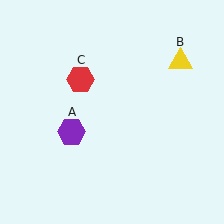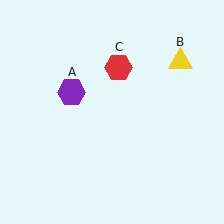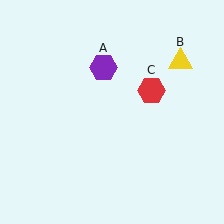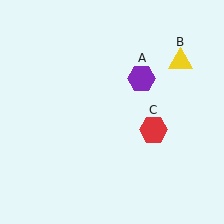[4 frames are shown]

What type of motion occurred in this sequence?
The purple hexagon (object A), red hexagon (object C) rotated clockwise around the center of the scene.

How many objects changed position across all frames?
2 objects changed position: purple hexagon (object A), red hexagon (object C).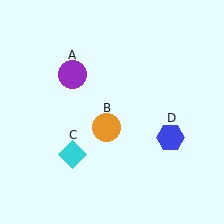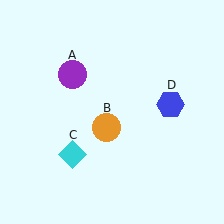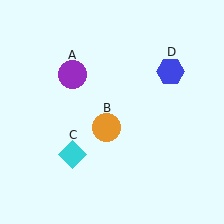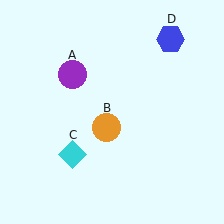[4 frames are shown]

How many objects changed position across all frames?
1 object changed position: blue hexagon (object D).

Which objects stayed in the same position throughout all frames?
Purple circle (object A) and orange circle (object B) and cyan diamond (object C) remained stationary.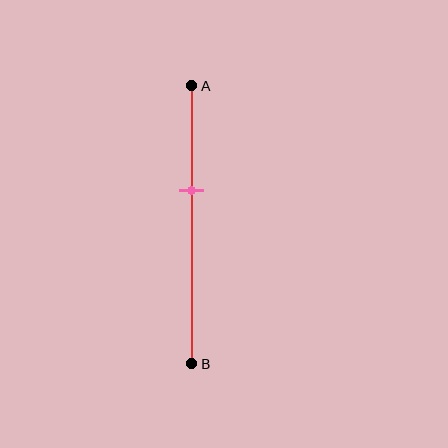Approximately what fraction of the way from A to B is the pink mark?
The pink mark is approximately 40% of the way from A to B.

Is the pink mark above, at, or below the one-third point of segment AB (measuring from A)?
The pink mark is below the one-third point of segment AB.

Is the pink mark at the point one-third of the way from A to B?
No, the mark is at about 40% from A, not at the 33% one-third point.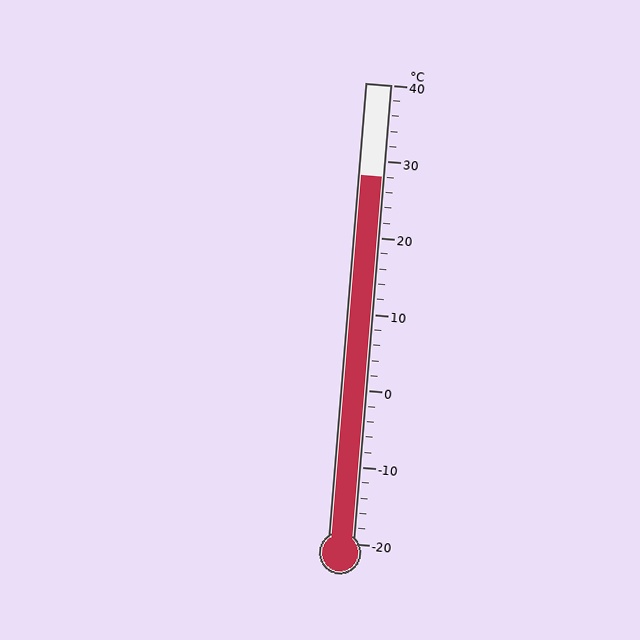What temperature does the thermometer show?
The thermometer shows approximately 28°C.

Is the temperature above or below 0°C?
The temperature is above 0°C.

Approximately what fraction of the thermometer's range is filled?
The thermometer is filled to approximately 80% of its range.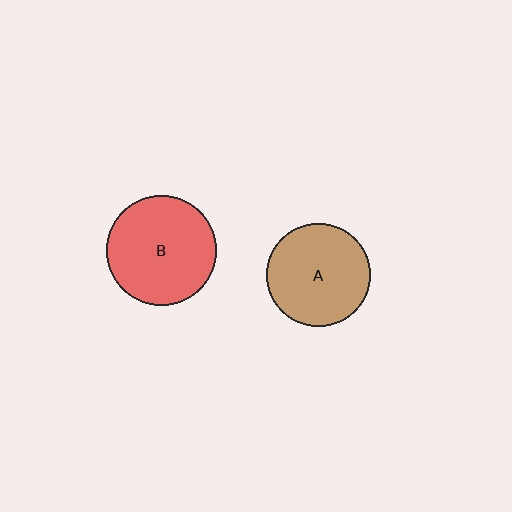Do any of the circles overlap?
No, none of the circles overlap.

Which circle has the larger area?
Circle B (red).